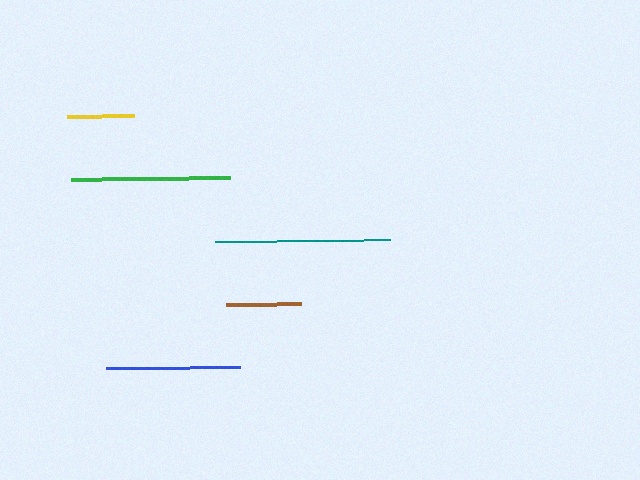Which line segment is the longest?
The teal line is the longest at approximately 175 pixels.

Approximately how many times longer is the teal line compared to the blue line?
The teal line is approximately 1.3 times the length of the blue line.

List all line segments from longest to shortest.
From longest to shortest: teal, green, blue, brown, yellow.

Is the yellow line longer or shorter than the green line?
The green line is longer than the yellow line.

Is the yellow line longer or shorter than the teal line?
The teal line is longer than the yellow line.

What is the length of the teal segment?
The teal segment is approximately 175 pixels long.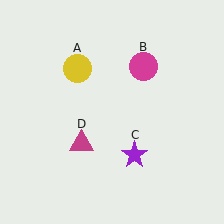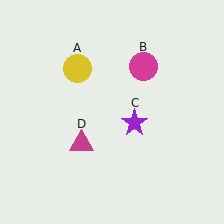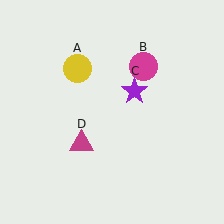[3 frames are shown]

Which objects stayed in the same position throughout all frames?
Yellow circle (object A) and magenta circle (object B) and magenta triangle (object D) remained stationary.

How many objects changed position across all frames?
1 object changed position: purple star (object C).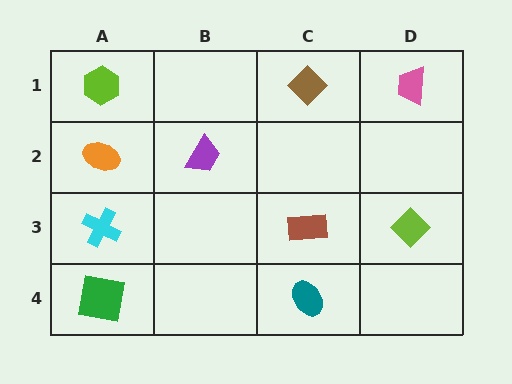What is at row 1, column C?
A brown diamond.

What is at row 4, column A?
A green square.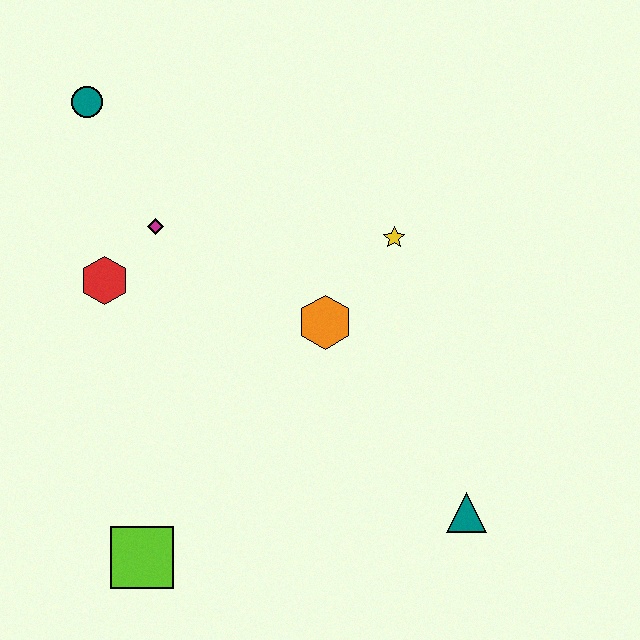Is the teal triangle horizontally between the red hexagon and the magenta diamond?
No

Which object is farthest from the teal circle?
The teal triangle is farthest from the teal circle.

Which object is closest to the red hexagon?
The magenta diamond is closest to the red hexagon.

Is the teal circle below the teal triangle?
No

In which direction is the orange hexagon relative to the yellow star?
The orange hexagon is below the yellow star.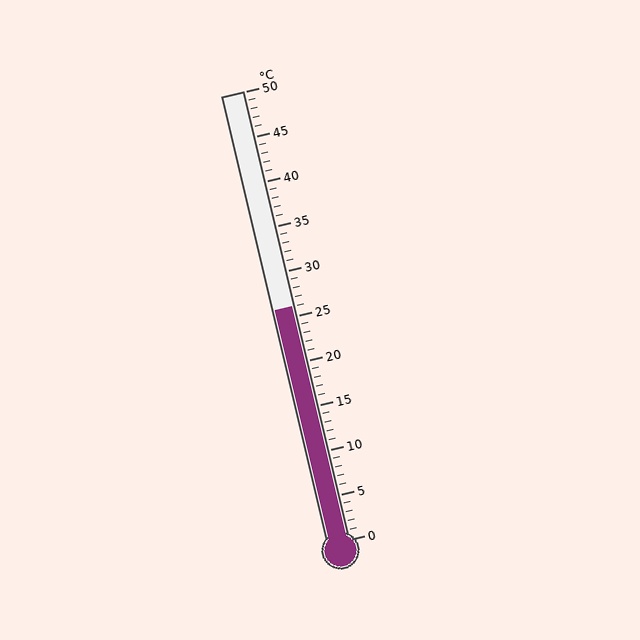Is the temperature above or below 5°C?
The temperature is above 5°C.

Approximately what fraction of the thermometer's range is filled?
The thermometer is filled to approximately 50% of its range.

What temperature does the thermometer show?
The thermometer shows approximately 26°C.